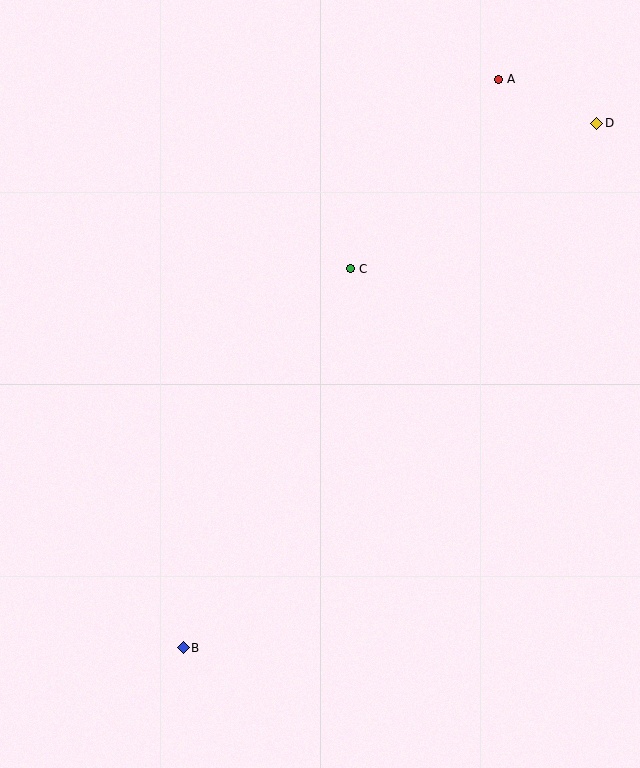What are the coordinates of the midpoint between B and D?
The midpoint between B and D is at (390, 385).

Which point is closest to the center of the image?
Point C at (351, 269) is closest to the center.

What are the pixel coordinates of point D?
Point D is at (597, 123).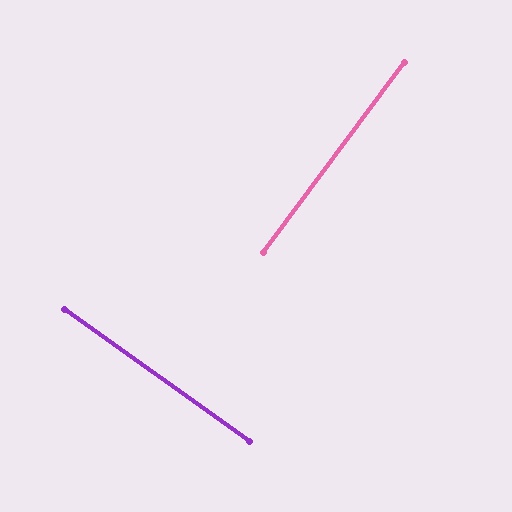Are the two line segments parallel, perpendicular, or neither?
Perpendicular — they meet at approximately 89°.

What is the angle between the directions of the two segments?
Approximately 89 degrees.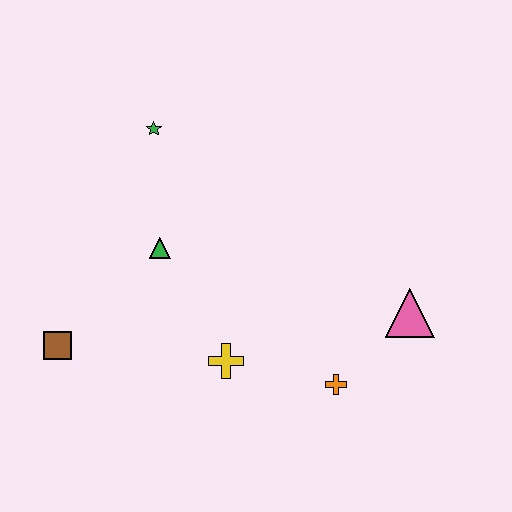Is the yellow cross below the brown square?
Yes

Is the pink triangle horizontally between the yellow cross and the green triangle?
No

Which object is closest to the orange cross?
The pink triangle is closest to the orange cross.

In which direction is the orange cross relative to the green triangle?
The orange cross is to the right of the green triangle.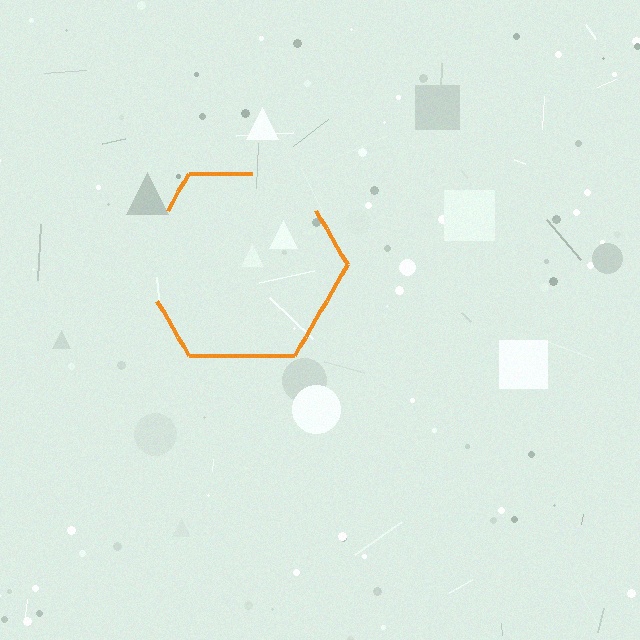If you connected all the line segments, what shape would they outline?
They would outline a hexagon.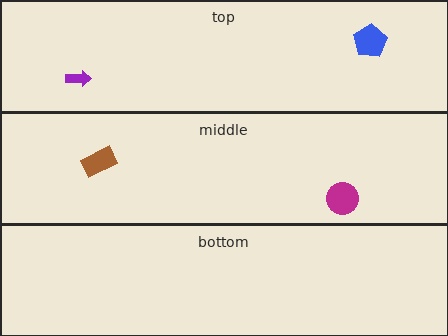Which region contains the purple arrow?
The top region.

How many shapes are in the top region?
2.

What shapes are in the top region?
The blue pentagon, the purple arrow.